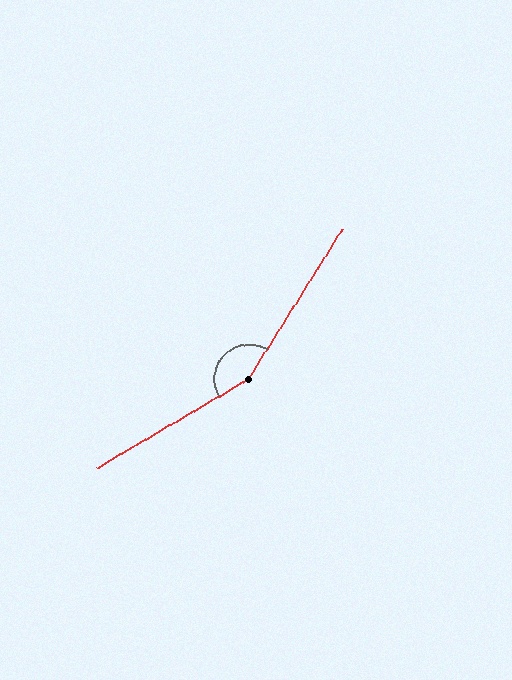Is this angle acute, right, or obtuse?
It is obtuse.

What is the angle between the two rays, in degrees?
Approximately 152 degrees.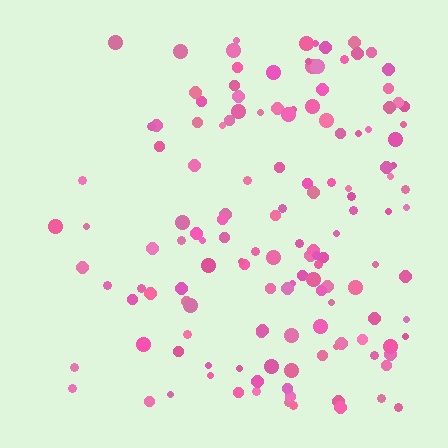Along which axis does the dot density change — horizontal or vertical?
Horizontal.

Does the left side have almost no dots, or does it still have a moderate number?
Still a moderate number, just noticeably fewer than the right.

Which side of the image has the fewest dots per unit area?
The left.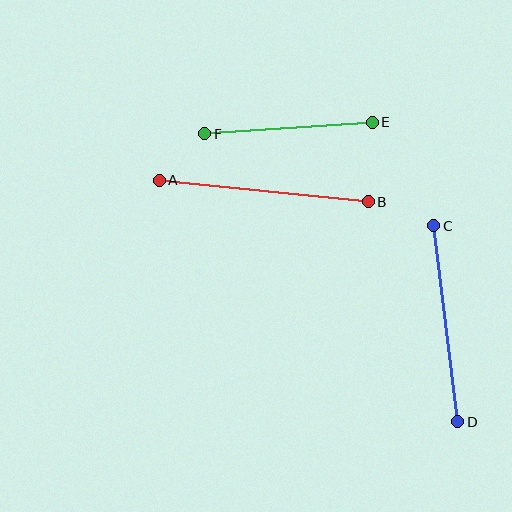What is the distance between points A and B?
The distance is approximately 210 pixels.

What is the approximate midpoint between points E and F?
The midpoint is at approximately (289, 128) pixels.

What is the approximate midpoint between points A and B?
The midpoint is at approximately (264, 191) pixels.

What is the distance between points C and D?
The distance is approximately 198 pixels.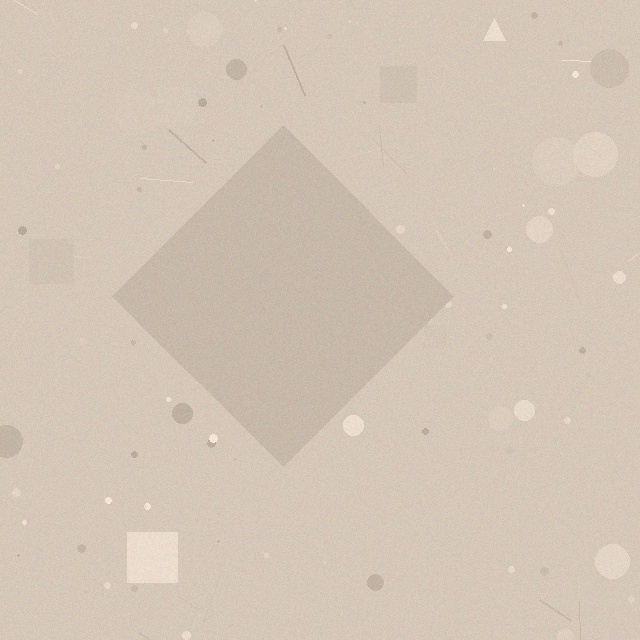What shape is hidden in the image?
A diamond is hidden in the image.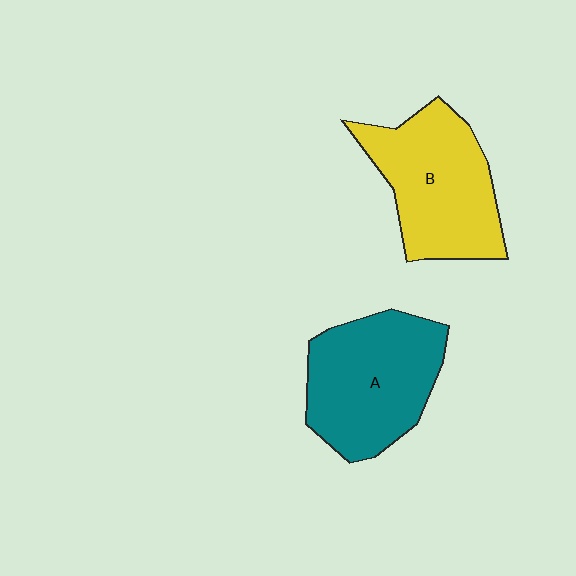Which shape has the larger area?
Shape A (teal).